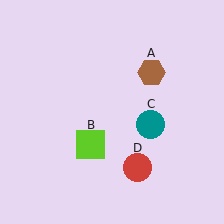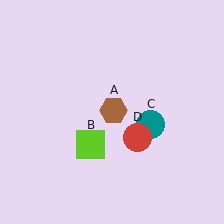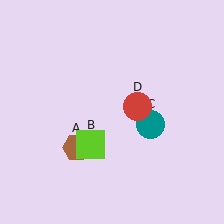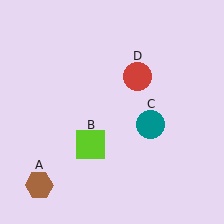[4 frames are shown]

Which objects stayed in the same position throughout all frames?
Lime square (object B) and teal circle (object C) remained stationary.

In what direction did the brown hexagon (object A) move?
The brown hexagon (object A) moved down and to the left.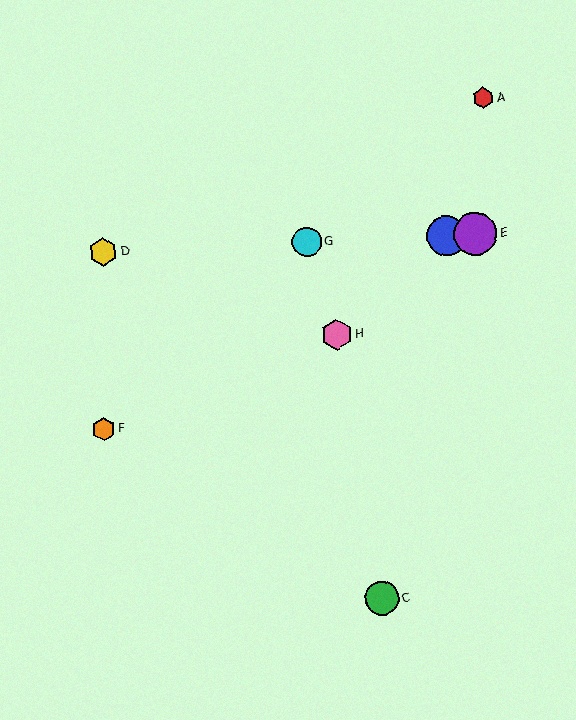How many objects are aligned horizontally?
4 objects (B, D, E, G) are aligned horizontally.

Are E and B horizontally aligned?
Yes, both are at y≈234.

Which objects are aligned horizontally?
Objects B, D, E, G are aligned horizontally.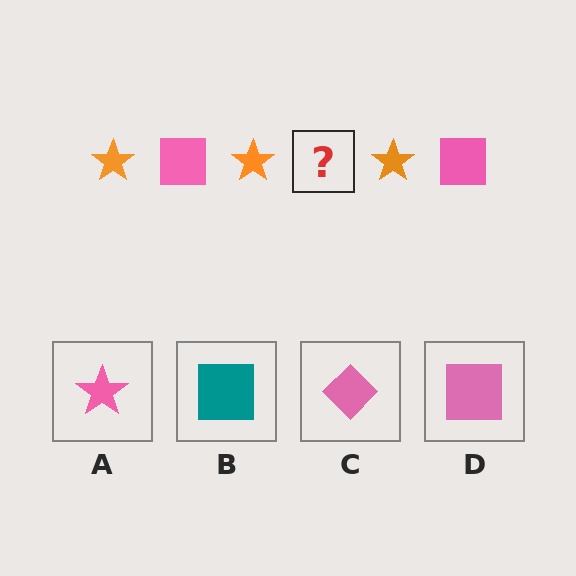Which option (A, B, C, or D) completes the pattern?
D.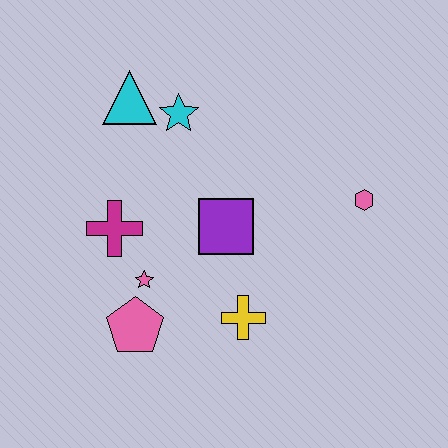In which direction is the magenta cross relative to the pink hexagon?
The magenta cross is to the left of the pink hexagon.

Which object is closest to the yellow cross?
The purple square is closest to the yellow cross.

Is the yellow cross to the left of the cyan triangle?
No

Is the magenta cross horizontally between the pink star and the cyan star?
No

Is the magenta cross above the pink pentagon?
Yes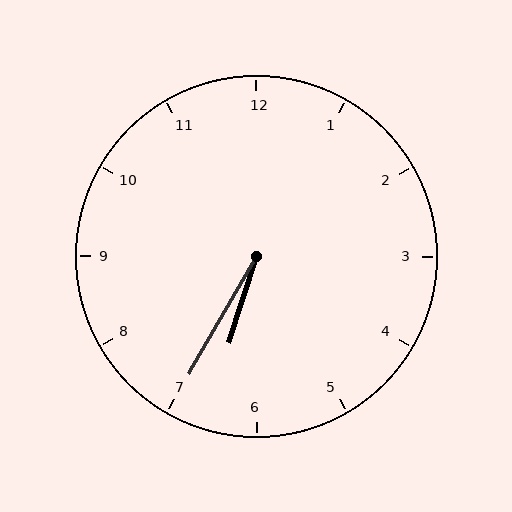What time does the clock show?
6:35.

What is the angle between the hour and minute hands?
Approximately 12 degrees.